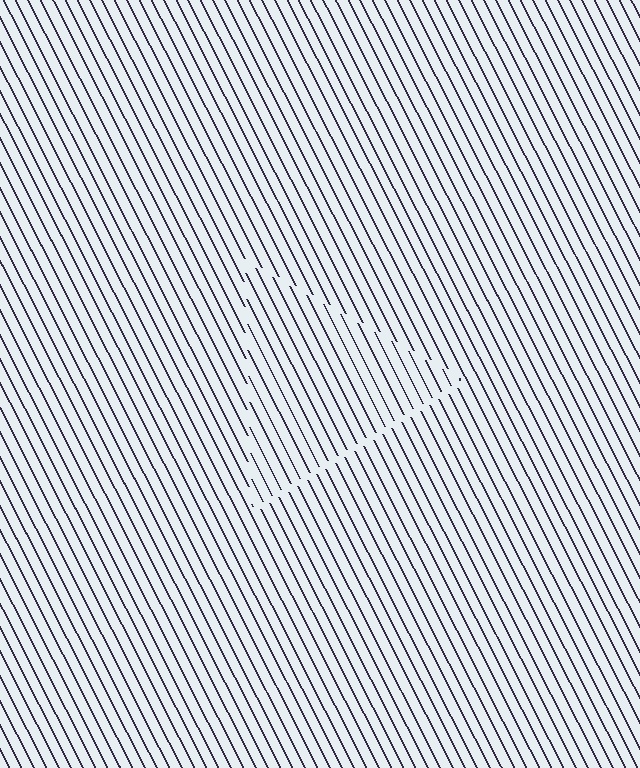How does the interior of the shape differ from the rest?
The interior of the shape contains the same grating, shifted by half a period — the contour is defined by the phase discontinuity where line-ends from the inner and outer gratings abut.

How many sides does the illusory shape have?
3 sides — the line-ends trace a triangle.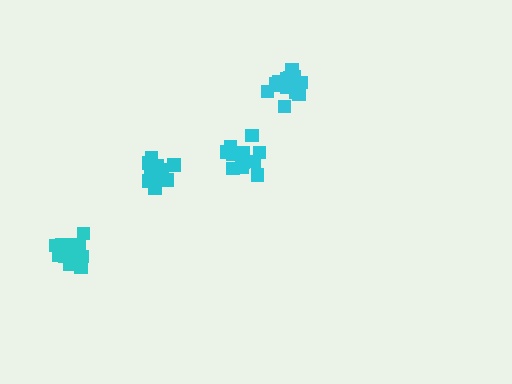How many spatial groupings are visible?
There are 4 spatial groupings.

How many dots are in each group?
Group 1: 15 dots, Group 2: 15 dots, Group 3: 19 dots, Group 4: 14 dots (63 total).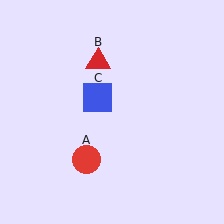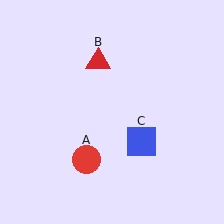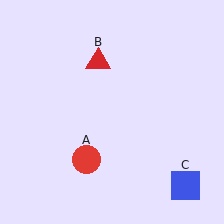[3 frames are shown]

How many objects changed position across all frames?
1 object changed position: blue square (object C).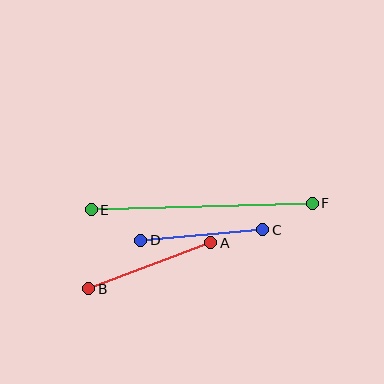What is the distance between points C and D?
The distance is approximately 123 pixels.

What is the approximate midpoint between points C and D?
The midpoint is at approximately (202, 235) pixels.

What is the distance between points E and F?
The distance is approximately 221 pixels.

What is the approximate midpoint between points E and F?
The midpoint is at approximately (202, 207) pixels.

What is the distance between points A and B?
The distance is approximately 130 pixels.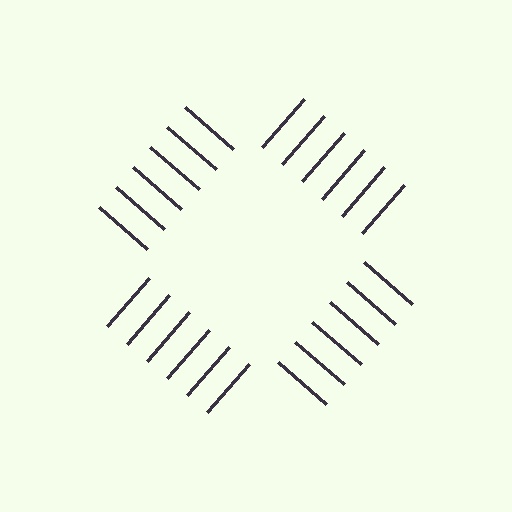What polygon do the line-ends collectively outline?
An illusory square — the line segments terminate on its edges but no continuous stroke is drawn.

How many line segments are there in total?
24 — 6 along each of the 4 edges.